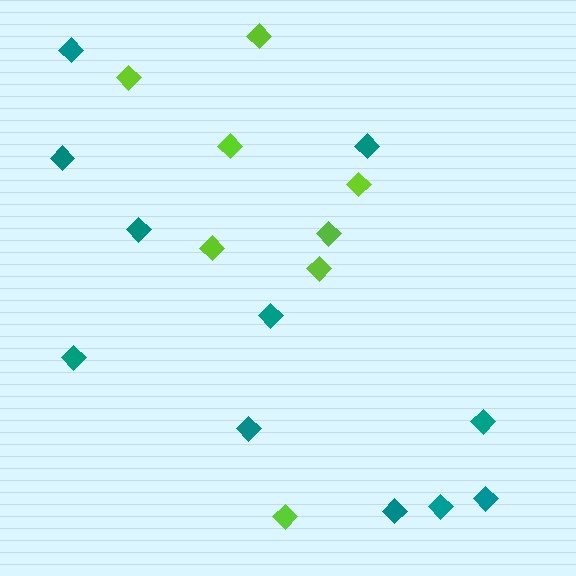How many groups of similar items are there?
There are 2 groups: one group of lime diamonds (8) and one group of teal diamonds (11).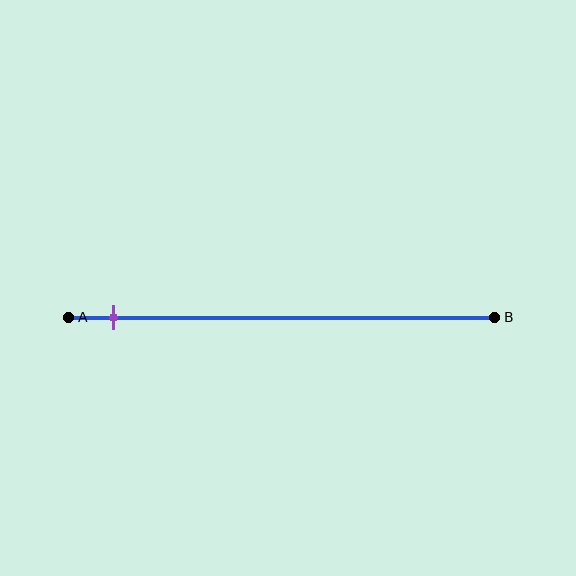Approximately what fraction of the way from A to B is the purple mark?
The purple mark is approximately 10% of the way from A to B.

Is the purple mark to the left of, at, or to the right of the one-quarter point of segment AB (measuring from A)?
The purple mark is to the left of the one-quarter point of segment AB.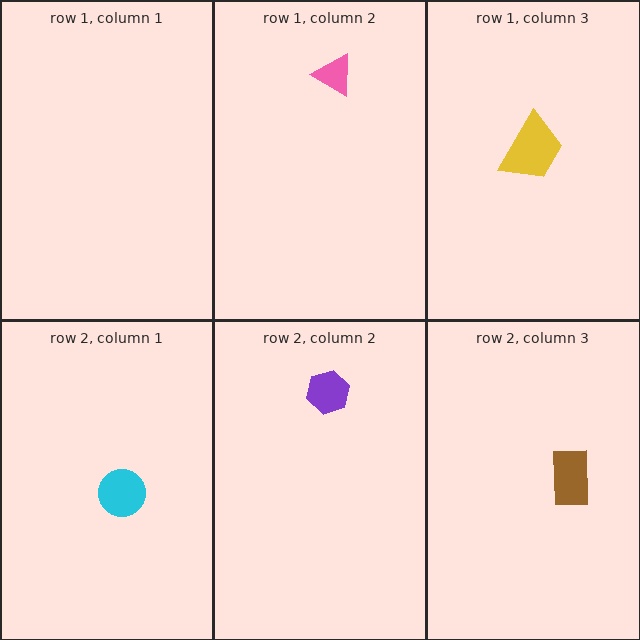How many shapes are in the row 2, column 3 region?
1.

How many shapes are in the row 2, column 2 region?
1.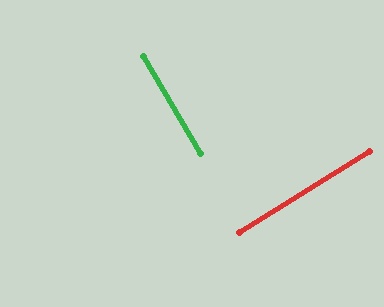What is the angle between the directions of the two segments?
Approximately 89 degrees.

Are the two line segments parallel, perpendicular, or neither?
Perpendicular — they meet at approximately 89°.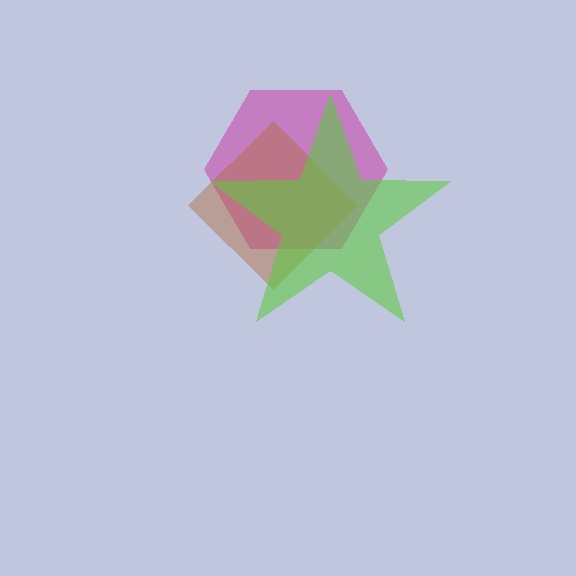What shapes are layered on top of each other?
The layered shapes are: a magenta hexagon, a brown diamond, a lime star.